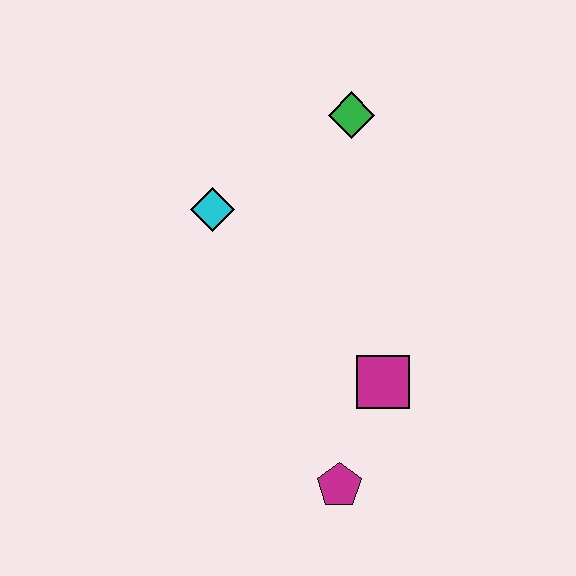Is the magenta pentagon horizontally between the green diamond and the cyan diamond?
Yes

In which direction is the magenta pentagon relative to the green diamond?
The magenta pentagon is below the green diamond.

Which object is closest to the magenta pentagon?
The magenta square is closest to the magenta pentagon.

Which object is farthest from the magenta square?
The green diamond is farthest from the magenta square.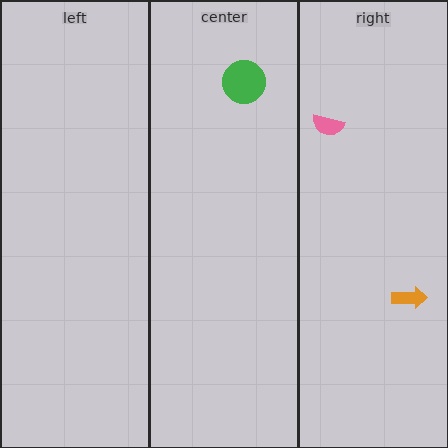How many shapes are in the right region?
2.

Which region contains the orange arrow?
The right region.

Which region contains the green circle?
The center region.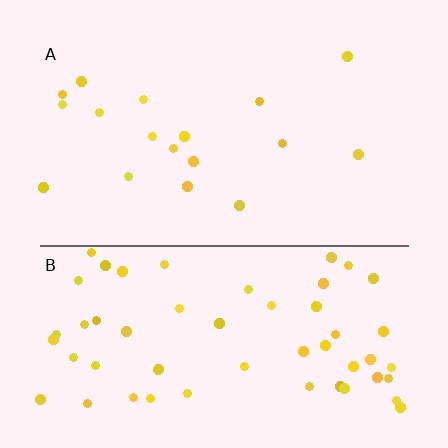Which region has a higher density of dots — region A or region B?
B (the bottom).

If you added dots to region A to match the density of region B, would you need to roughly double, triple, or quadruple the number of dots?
Approximately triple.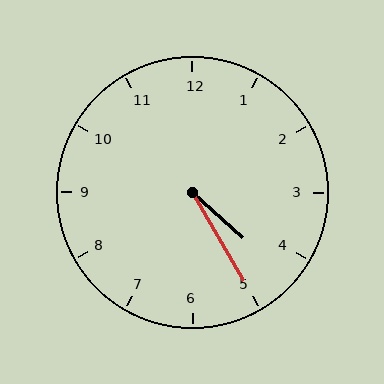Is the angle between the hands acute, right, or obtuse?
It is acute.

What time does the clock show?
4:25.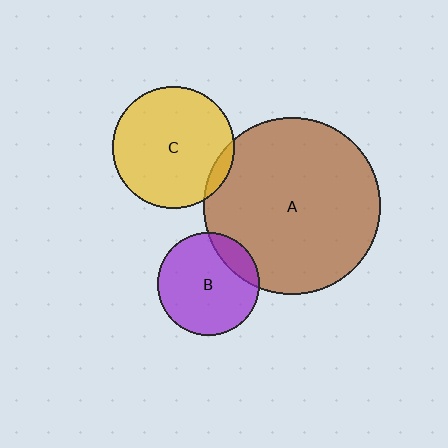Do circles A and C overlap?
Yes.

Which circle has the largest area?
Circle A (brown).